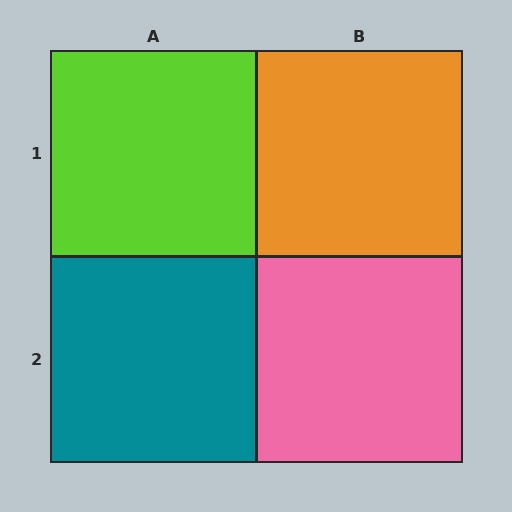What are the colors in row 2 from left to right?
Teal, pink.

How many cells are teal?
1 cell is teal.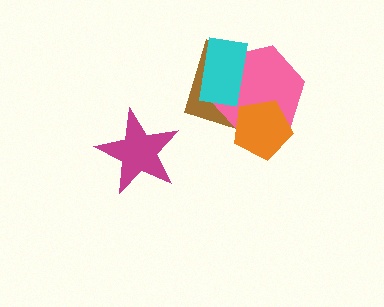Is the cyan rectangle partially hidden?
No, no other shape covers it.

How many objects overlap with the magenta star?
0 objects overlap with the magenta star.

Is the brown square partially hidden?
Yes, it is partially covered by another shape.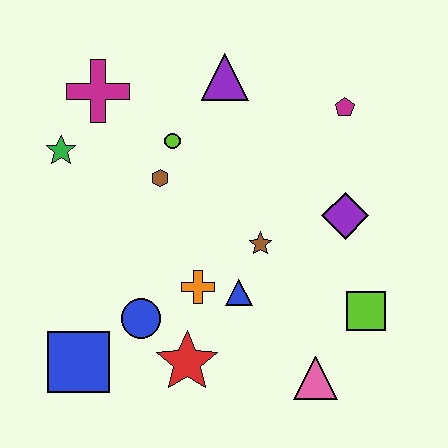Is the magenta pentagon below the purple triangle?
Yes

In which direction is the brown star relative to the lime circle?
The brown star is below the lime circle.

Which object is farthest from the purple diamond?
The blue square is farthest from the purple diamond.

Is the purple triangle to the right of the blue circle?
Yes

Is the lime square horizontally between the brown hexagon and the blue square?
No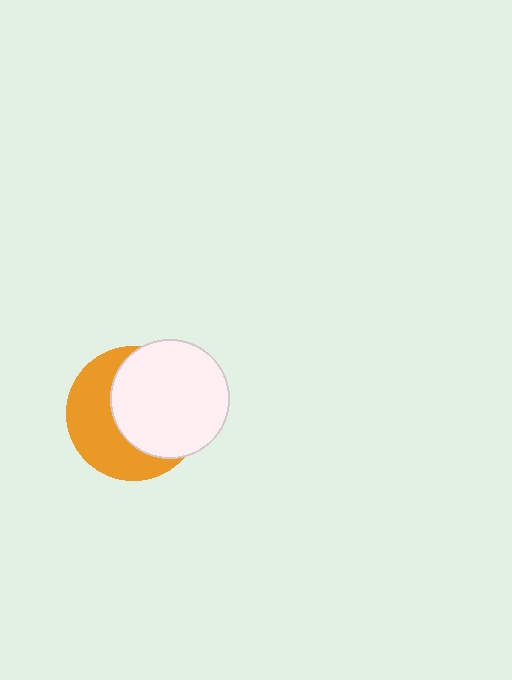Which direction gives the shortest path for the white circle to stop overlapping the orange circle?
Moving right gives the shortest separation.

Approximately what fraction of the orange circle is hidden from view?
Roughly 54% of the orange circle is hidden behind the white circle.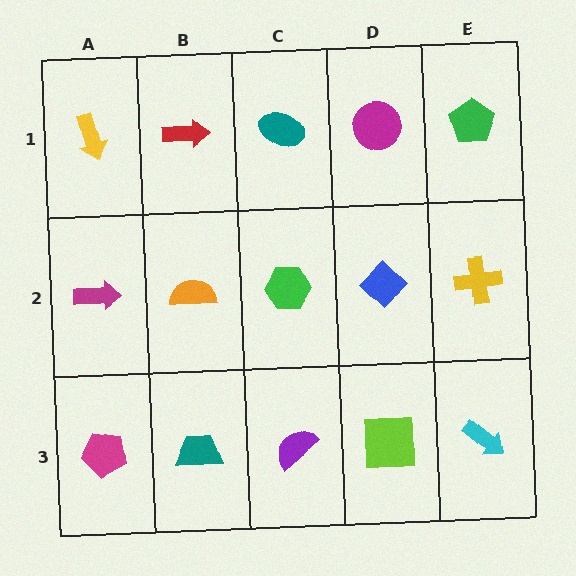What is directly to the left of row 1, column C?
A red arrow.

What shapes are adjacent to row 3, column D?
A blue diamond (row 2, column D), a purple semicircle (row 3, column C), a cyan arrow (row 3, column E).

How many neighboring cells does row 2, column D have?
4.